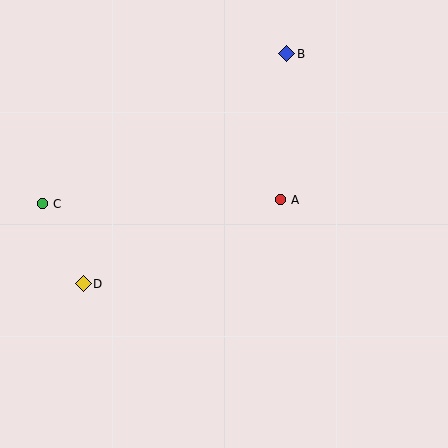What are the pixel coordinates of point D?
Point D is at (83, 284).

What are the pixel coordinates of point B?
Point B is at (287, 54).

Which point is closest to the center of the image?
Point A at (281, 200) is closest to the center.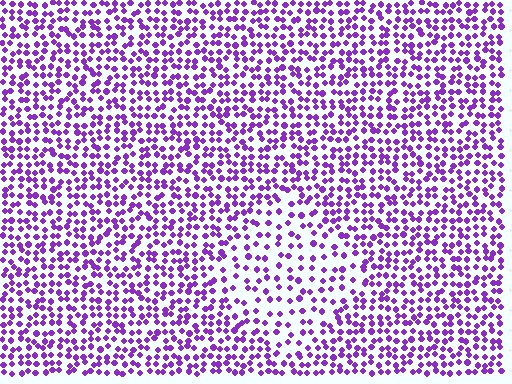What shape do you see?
I see a diamond.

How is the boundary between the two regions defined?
The boundary is defined by a change in element density (approximately 1.9x ratio). All elements are the same color, size, and shape.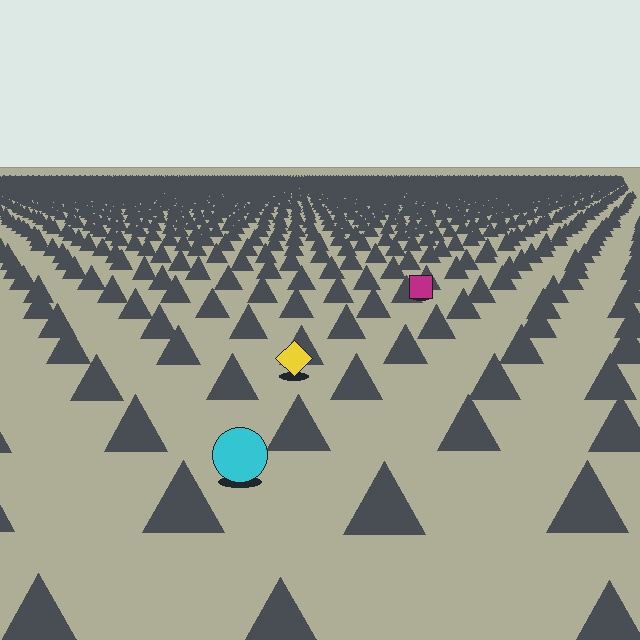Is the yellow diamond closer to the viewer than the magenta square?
Yes. The yellow diamond is closer — you can tell from the texture gradient: the ground texture is coarser near it.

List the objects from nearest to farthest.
From nearest to farthest: the cyan circle, the yellow diamond, the magenta square.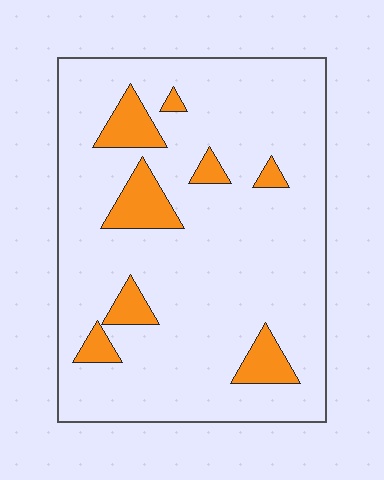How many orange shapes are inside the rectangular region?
8.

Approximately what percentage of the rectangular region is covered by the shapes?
Approximately 15%.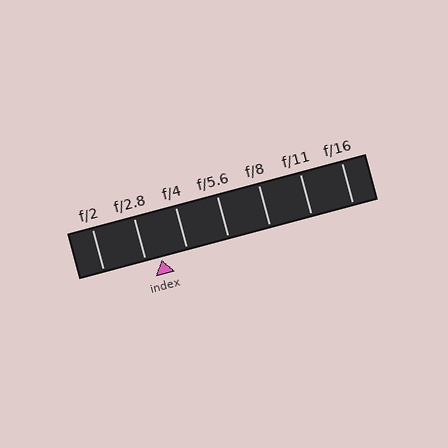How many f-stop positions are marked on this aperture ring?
There are 7 f-stop positions marked.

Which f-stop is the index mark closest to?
The index mark is closest to f/2.8.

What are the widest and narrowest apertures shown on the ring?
The widest aperture shown is f/2 and the narrowest is f/16.